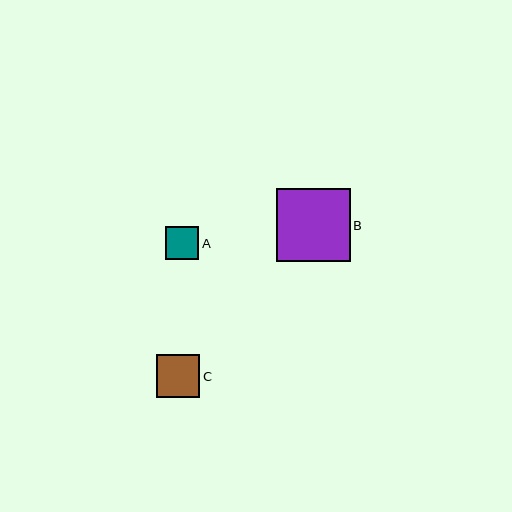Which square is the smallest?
Square A is the smallest with a size of approximately 33 pixels.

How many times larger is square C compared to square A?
Square C is approximately 1.3 times the size of square A.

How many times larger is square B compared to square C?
Square B is approximately 1.7 times the size of square C.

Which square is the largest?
Square B is the largest with a size of approximately 73 pixels.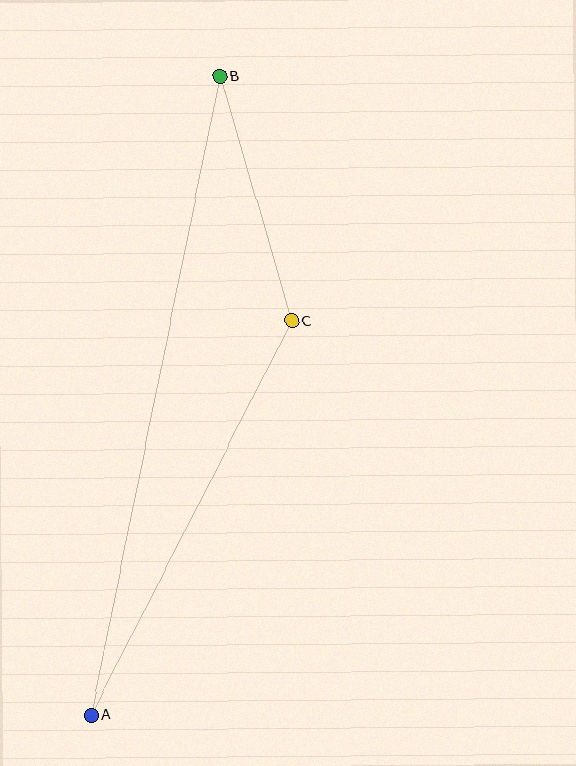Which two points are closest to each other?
Points B and C are closest to each other.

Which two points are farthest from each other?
Points A and B are farthest from each other.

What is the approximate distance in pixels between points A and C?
The distance between A and C is approximately 443 pixels.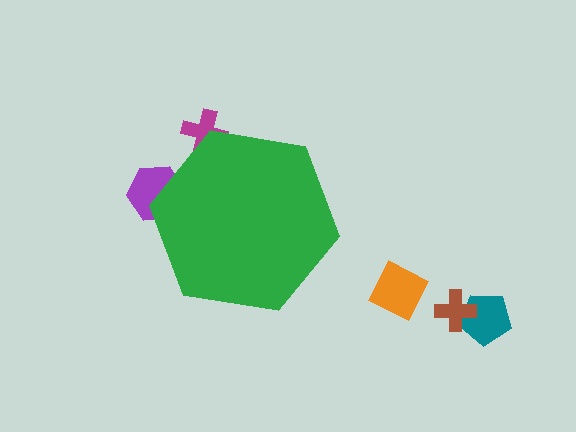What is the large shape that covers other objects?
A green hexagon.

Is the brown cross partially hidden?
No, the brown cross is fully visible.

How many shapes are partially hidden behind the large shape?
2 shapes are partially hidden.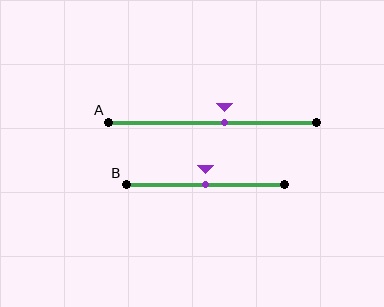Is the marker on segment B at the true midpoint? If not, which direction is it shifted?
Yes, the marker on segment B is at the true midpoint.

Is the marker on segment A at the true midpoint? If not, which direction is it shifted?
No, the marker on segment A is shifted to the right by about 6% of the segment length.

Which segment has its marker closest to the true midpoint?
Segment B has its marker closest to the true midpoint.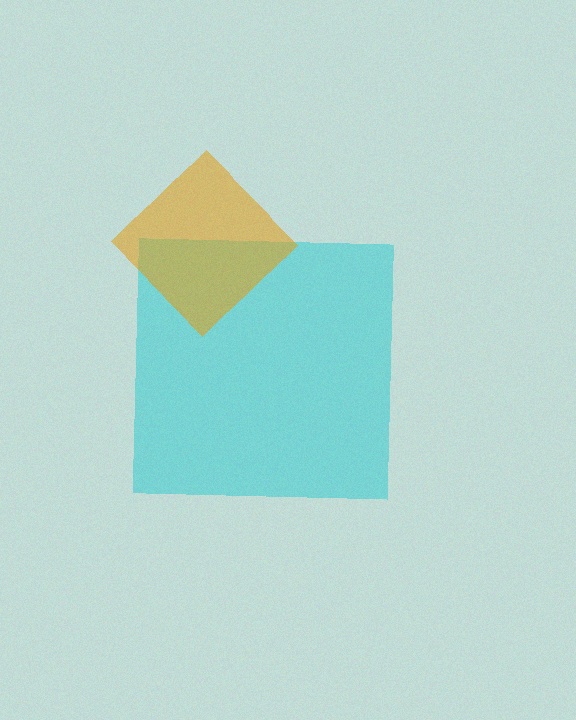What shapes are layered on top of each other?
The layered shapes are: a cyan square, an orange diamond.